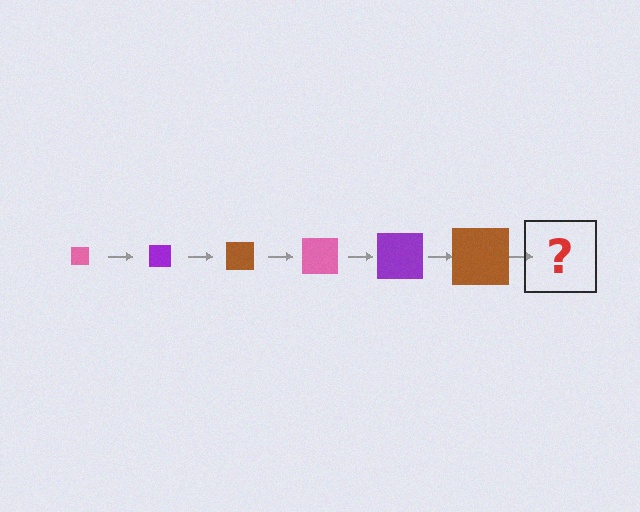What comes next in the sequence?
The next element should be a pink square, larger than the previous one.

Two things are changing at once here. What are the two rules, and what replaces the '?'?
The two rules are that the square grows larger each step and the color cycles through pink, purple, and brown. The '?' should be a pink square, larger than the previous one.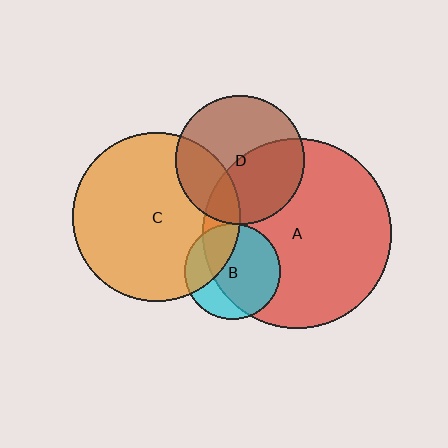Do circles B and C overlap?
Yes.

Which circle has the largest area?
Circle A (red).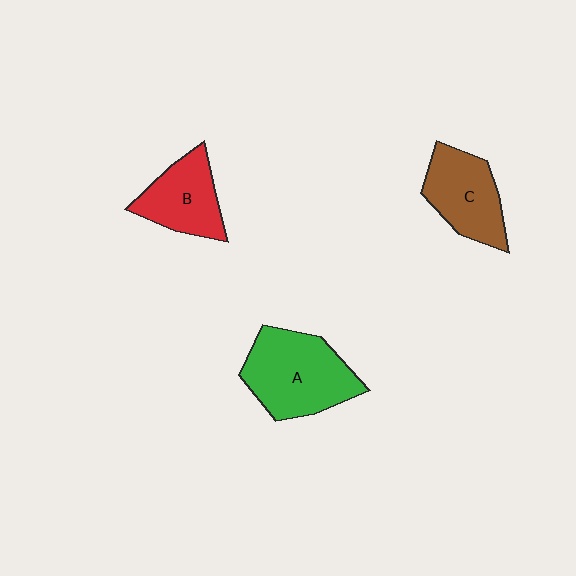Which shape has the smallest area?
Shape B (red).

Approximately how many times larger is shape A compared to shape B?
Approximately 1.5 times.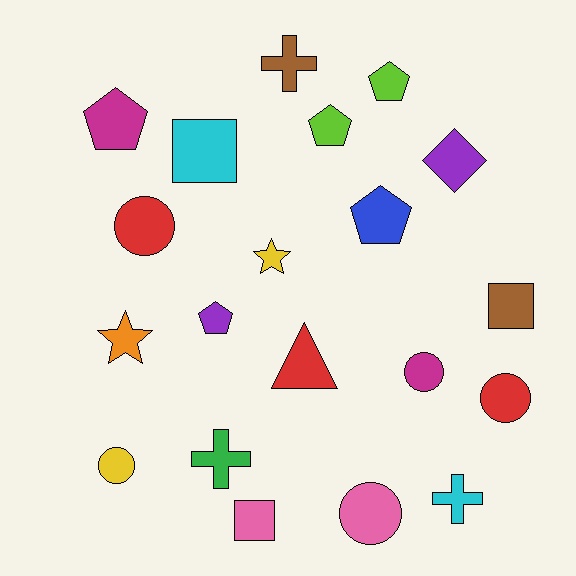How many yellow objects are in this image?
There are 2 yellow objects.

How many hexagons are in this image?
There are no hexagons.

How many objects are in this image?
There are 20 objects.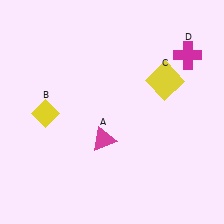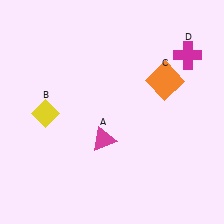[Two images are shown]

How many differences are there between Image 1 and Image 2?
There is 1 difference between the two images.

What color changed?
The square (C) changed from yellow in Image 1 to orange in Image 2.